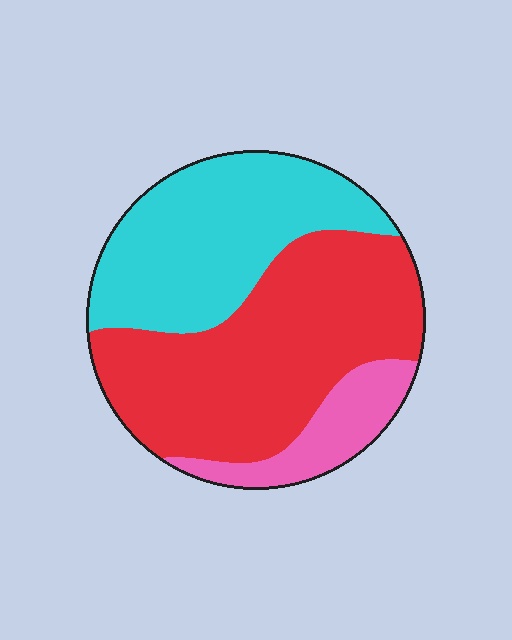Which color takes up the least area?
Pink, at roughly 15%.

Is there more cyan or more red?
Red.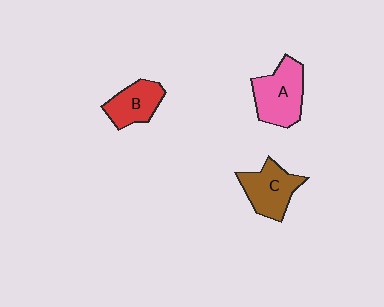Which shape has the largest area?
Shape A (pink).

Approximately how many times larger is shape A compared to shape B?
Approximately 1.4 times.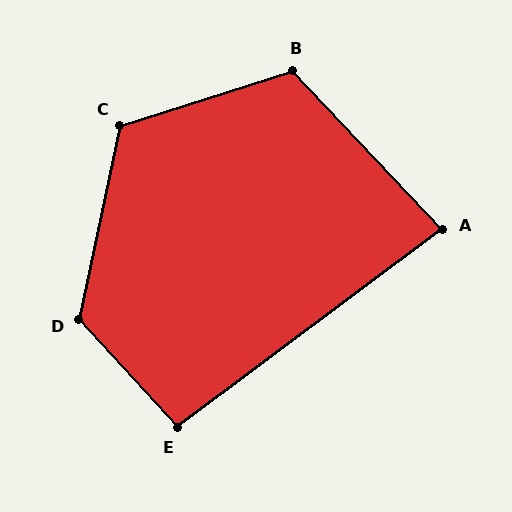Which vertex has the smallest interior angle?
A, at approximately 83 degrees.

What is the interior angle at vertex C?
Approximately 120 degrees (obtuse).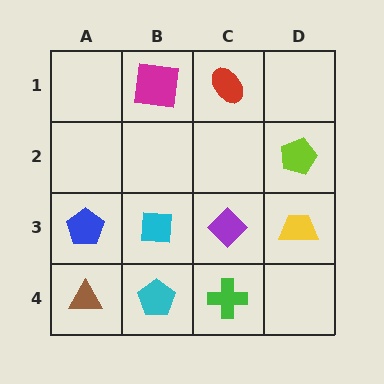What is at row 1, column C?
A red ellipse.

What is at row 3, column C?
A purple diamond.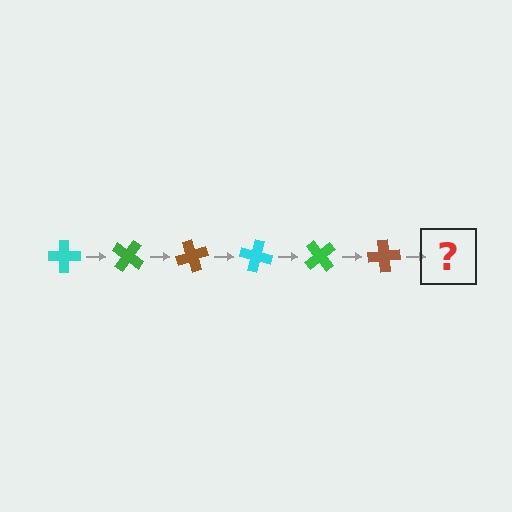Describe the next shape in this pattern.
It should be a cyan cross, rotated 210 degrees from the start.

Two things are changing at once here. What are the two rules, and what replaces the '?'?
The two rules are that it rotates 35 degrees each step and the color cycles through cyan, green, and brown. The '?' should be a cyan cross, rotated 210 degrees from the start.